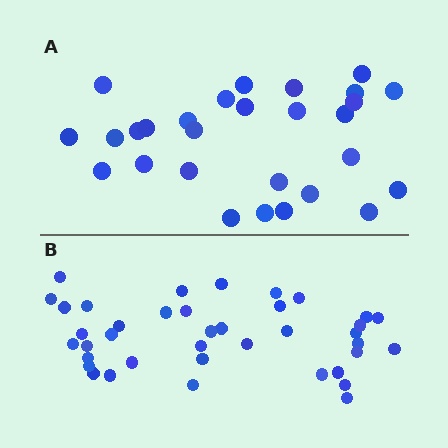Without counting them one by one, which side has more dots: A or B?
Region B (the bottom region) has more dots.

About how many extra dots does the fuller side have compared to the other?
Region B has roughly 12 or so more dots than region A.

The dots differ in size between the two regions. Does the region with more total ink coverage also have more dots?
No. Region A has more total ink coverage because its dots are larger, but region B actually contains more individual dots. Total area can be misleading — the number of items is what matters here.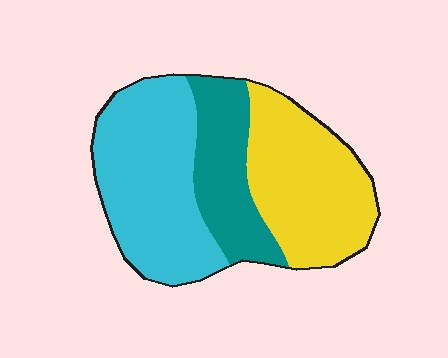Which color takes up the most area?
Cyan, at roughly 40%.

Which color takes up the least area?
Teal, at roughly 25%.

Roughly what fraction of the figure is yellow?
Yellow takes up about three eighths (3/8) of the figure.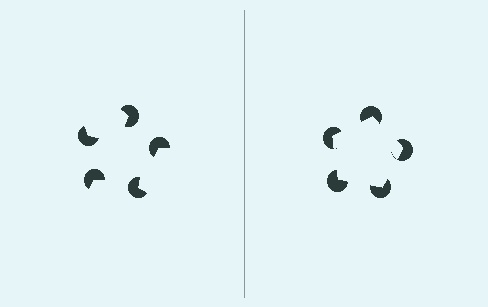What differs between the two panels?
The pac-man discs are positioned identically on both sides; only the wedge orientations differ. On the right they align to a pentagon; on the left they are misaligned.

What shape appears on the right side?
An illusory pentagon.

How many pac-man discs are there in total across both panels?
10 — 5 on each side.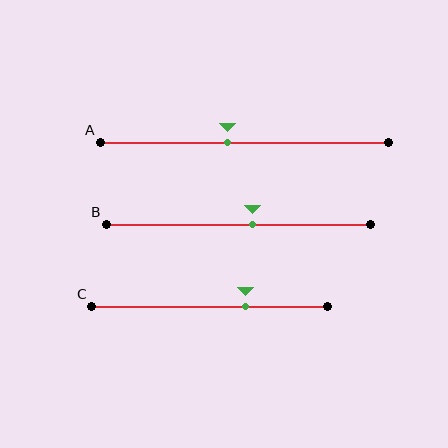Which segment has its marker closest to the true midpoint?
Segment B has its marker closest to the true midpoint.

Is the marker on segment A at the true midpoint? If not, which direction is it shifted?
No, the marker on segment A is shifted to the left by about 6% of the segment length.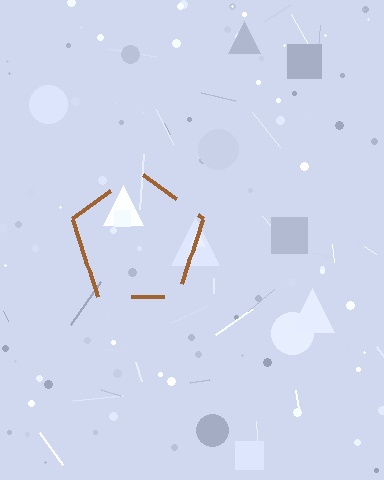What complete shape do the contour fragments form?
The contour fragments form a pentagon.